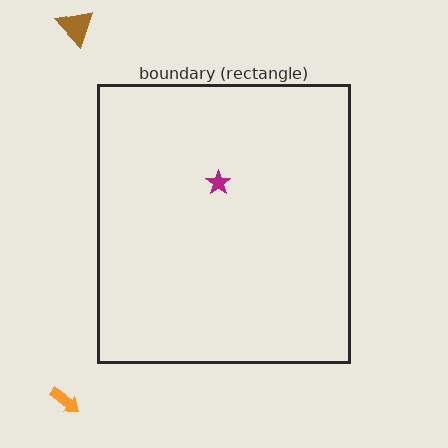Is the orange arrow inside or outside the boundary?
Outside.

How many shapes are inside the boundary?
1 inside, 2 outside.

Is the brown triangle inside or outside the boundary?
Outside.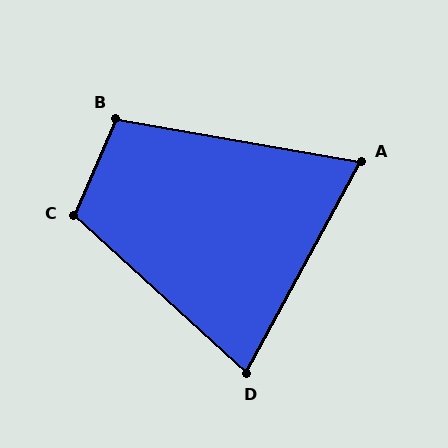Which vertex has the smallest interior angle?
A, at approximately 71 degrees.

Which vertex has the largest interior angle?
C, at approximately 109 degrees.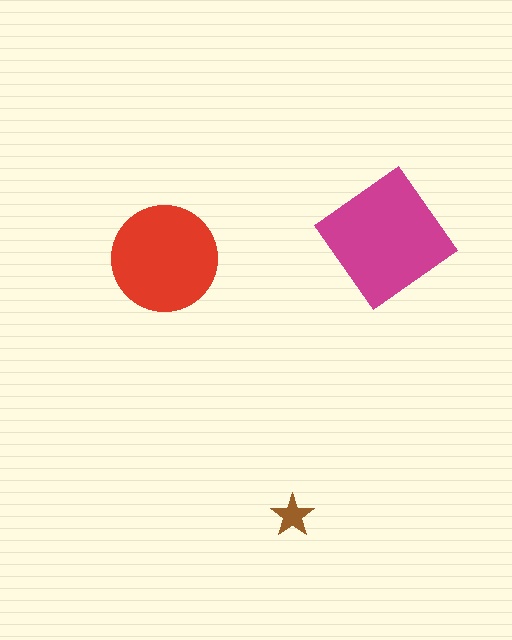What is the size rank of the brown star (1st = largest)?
3rd.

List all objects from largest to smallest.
The magenta diamond, the red circle, the brown star.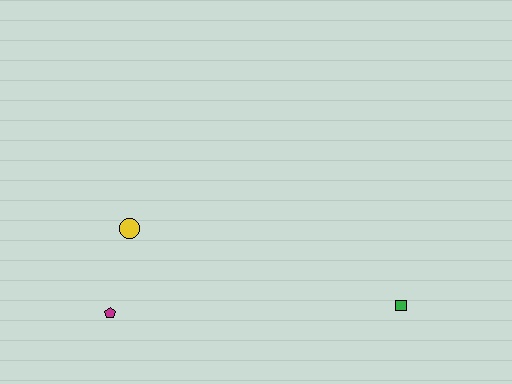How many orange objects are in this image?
There are no orange objects.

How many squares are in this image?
There is 1 square.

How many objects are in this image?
There are 3 objects.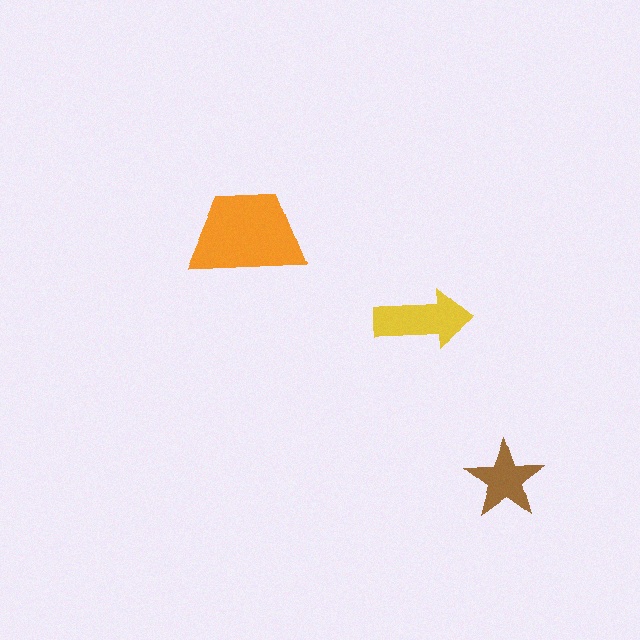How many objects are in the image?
There are 3 objects in the image.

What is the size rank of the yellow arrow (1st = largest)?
2nd.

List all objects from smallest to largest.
The brown star, the yellow arrow, the orange trapezoid.